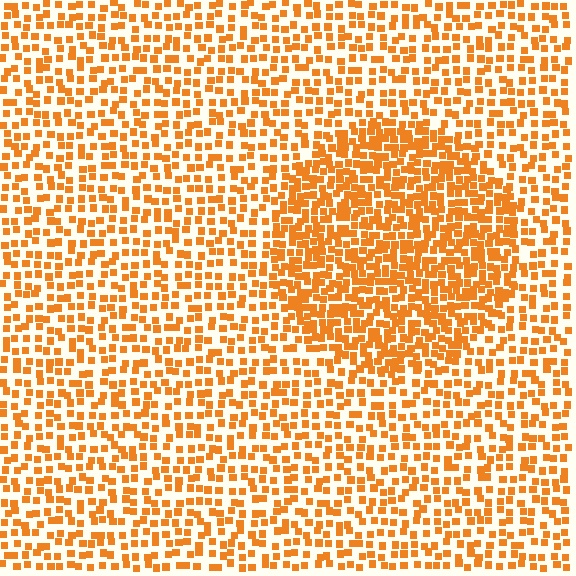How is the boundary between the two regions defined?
The boundary is defined by a change in element density (approximately 1.8x ratio). All elements are the same color, size, and shape.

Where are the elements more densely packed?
The elements are more densely packed inside the circle boundary.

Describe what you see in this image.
The image contains small orange elements arranged at two different densities. A circle-shaped region is visible where the elements are more densely packed than the surrounding area.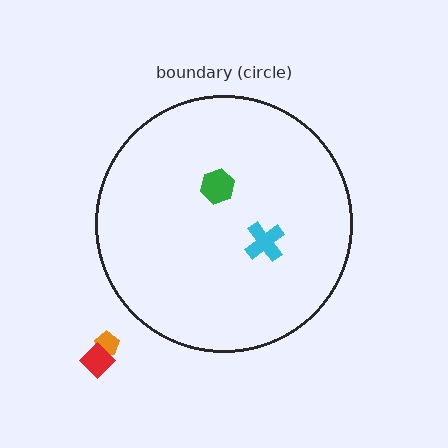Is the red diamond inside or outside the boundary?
Outside.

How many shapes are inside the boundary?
2 inside, 2 outside.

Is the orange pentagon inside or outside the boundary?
Outside.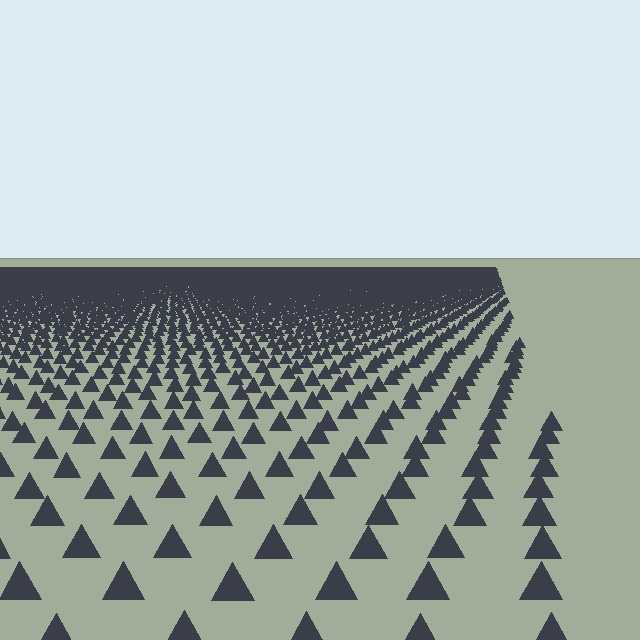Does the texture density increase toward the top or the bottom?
Density increases toward the top.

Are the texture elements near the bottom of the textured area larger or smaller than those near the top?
Larger. Near the bottom, elements are closer to the viewer and appear at a bigger on-screen size.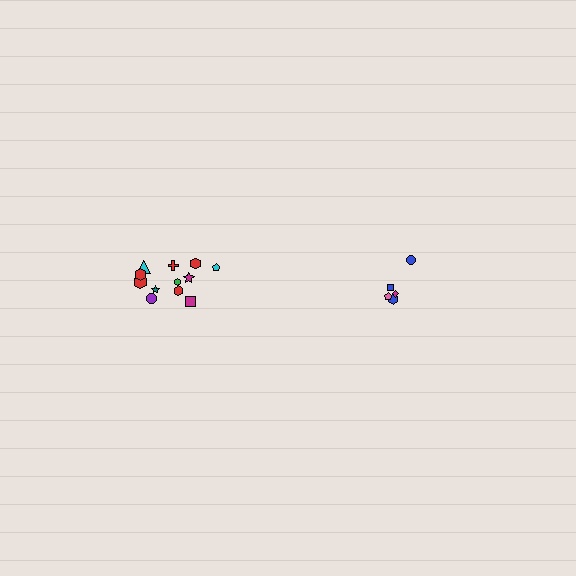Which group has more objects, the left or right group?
The left group.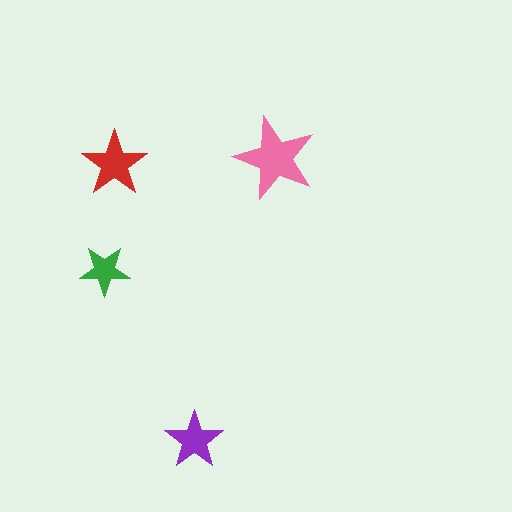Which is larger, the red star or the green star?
The red one.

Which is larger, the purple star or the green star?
The purple one.